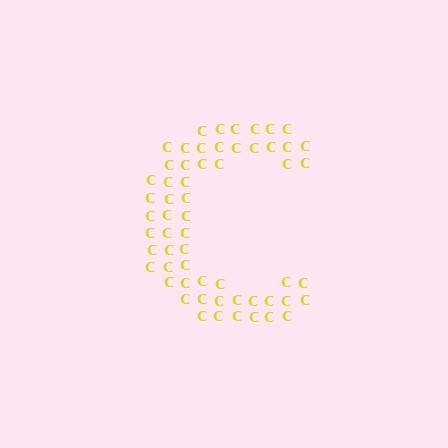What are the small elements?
The small elements are letter C's.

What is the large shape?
The large shape is the letter C.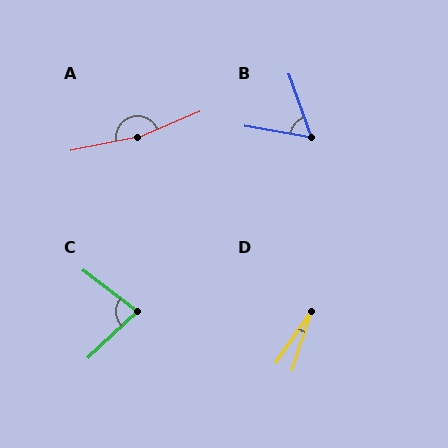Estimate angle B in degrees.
Approximately 60 degrees.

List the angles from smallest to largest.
D (16°), B (60°), C (81°), A (169°).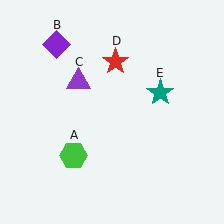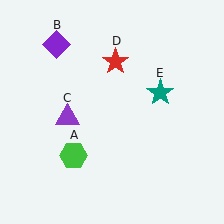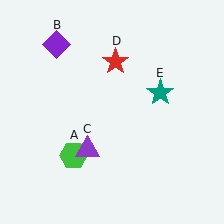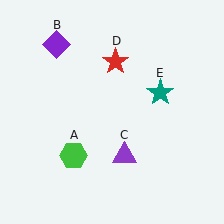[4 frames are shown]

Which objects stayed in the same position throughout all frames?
Green hexagon (object A) and purple diamond (object B) and red star (object D) and teal star (object E) remained stationary.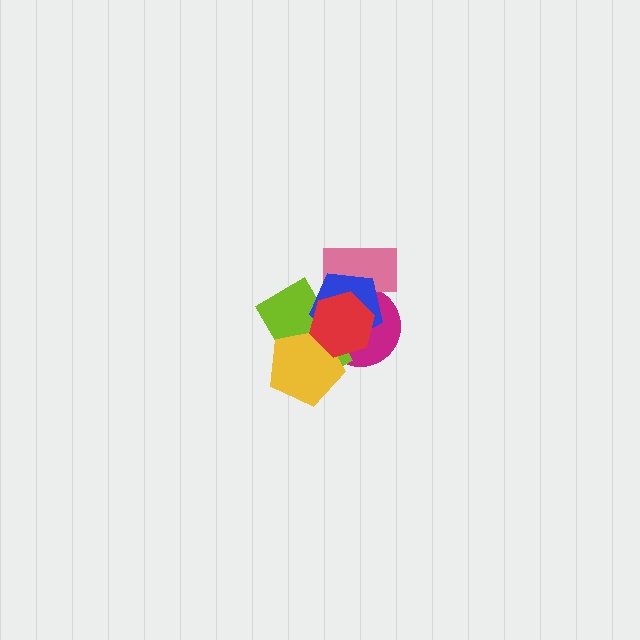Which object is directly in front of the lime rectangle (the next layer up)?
The yellow pentagon is directly in front of the lime rectangle.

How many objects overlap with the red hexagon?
5 objects overlap with the red hexagon.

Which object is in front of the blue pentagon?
The red hexagon is in front of the blue pentagon.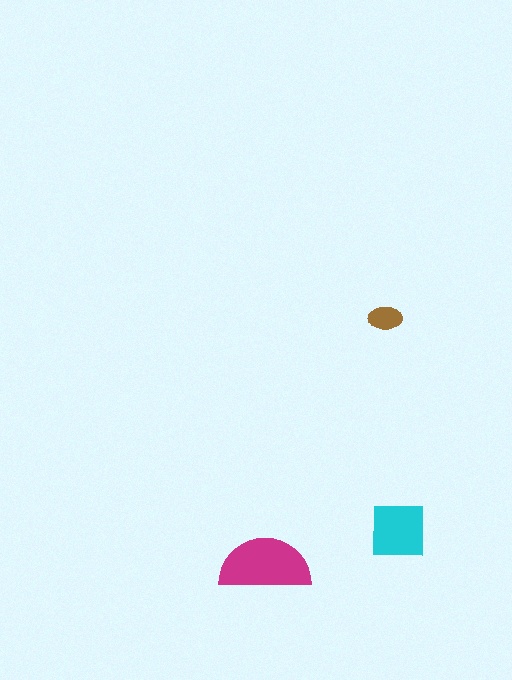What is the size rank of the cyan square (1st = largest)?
2nd.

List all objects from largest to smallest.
The magenta semicircle, the cyan square, the brown ellipse.